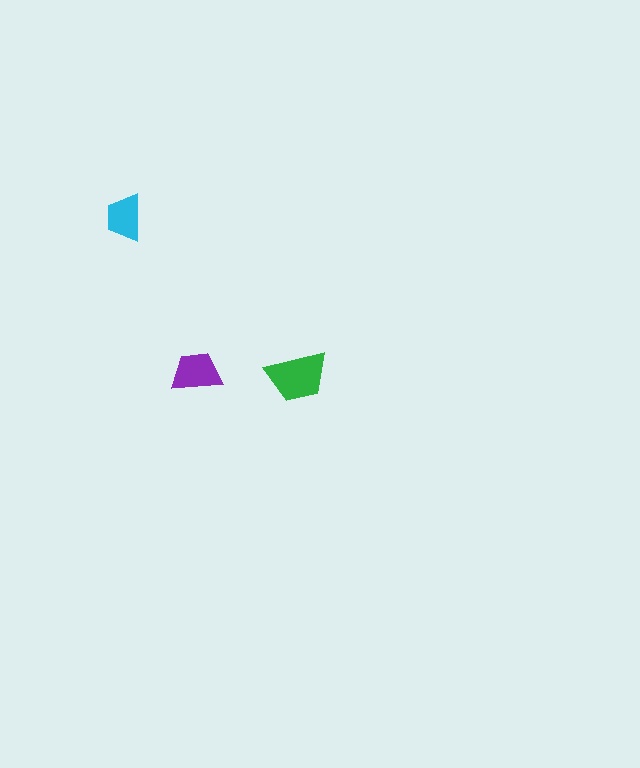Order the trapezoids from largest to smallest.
the green one, the purple one, the cyan one.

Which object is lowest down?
The green trapezoid is bottommost.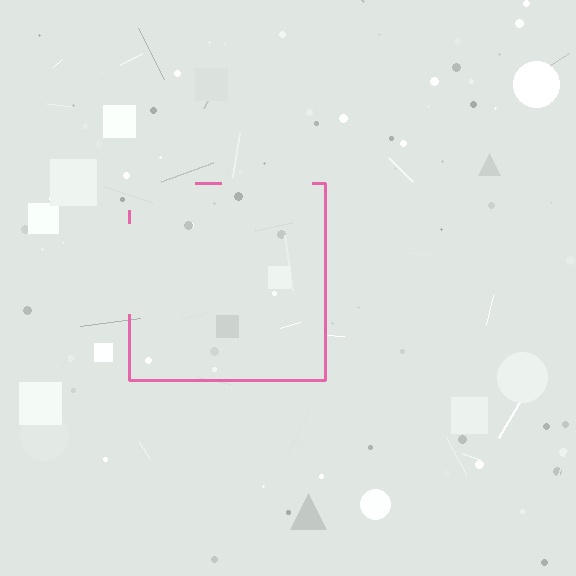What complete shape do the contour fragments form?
The contour fragments form a square.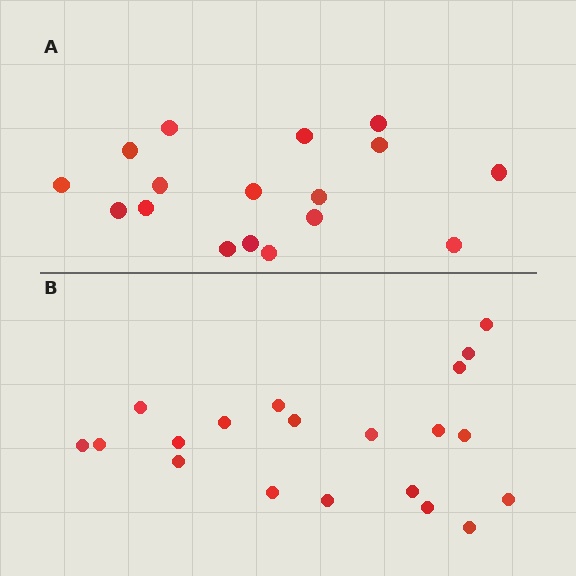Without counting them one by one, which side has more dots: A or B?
Region B (the bottom region) has more dots.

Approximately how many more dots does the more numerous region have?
Region B has just a few more — roughly 2 or 3 more dots than region A.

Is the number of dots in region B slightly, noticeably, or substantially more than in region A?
Region B has only slightly more — the two regions are fairly close. The ratio is roughly 1.2 to 1.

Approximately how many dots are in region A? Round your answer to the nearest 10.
About 20 dots. (The exact count is 17, which rounds to 20.)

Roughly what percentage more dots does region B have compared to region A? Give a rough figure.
About 20% more.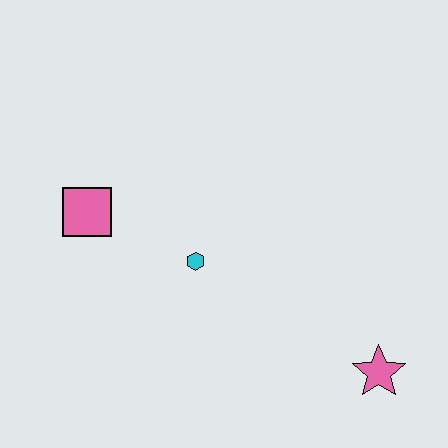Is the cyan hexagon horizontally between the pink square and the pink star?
Yes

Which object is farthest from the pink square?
The pink star is farthest from the pink square.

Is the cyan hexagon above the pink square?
No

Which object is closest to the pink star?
The cyan hexagon is closest to the pink star.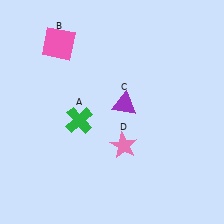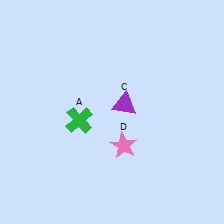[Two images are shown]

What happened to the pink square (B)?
The pink square (B) was removed in Image 2. It was in the top-left area of Image 1.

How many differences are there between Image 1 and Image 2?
There is 1 difference between the two images.